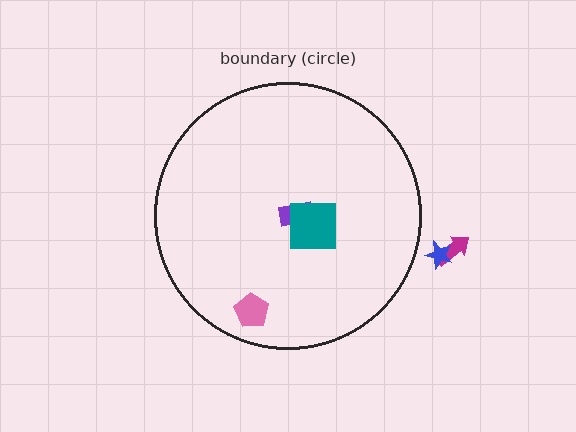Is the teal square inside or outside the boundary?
Inside.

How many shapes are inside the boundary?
3 inside, 2 outside.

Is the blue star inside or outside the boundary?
Outside.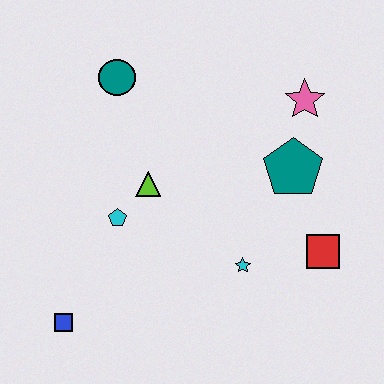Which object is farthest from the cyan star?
The teal circle is farthest from the cyan star.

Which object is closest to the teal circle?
The lime triangle is closest to the teal circle.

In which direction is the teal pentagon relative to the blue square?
The teal pentagon is to the right of the blue square.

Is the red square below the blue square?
No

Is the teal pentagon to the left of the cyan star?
No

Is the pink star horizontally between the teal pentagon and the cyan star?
No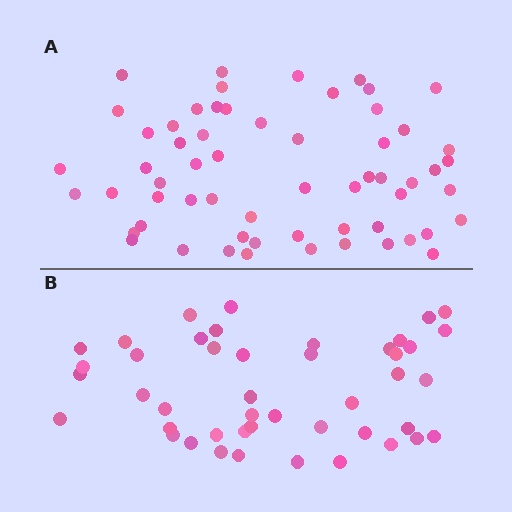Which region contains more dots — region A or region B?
Region A (the top region) has more dots.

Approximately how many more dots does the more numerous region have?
Region A has approximately 15 more dots than region B.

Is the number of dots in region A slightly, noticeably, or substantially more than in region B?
Region A has noticeably more, but not dramatically so. The ratio is roughly 1.3 to 1.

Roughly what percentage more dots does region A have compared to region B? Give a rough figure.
About 35% more.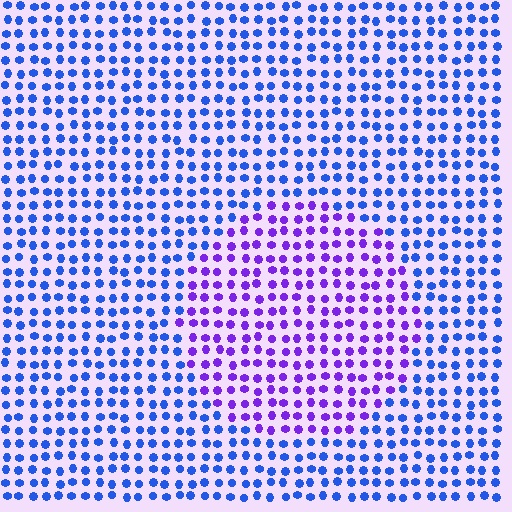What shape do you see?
I see a circle.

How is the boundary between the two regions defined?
The boundary is defined purely by a slight shift in hue (about 44 degrees). Spacing, size, and orientation are identical on both sides.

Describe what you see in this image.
The image is filled with small blue elements in a uniform arrangement. A circle-shaped region is visible where the elements are tinted to a slightly different hue, forming a subtle color boundary.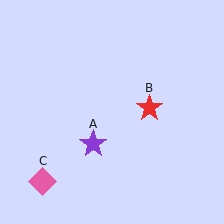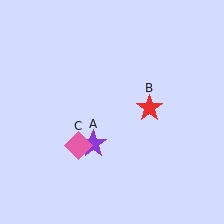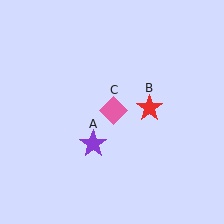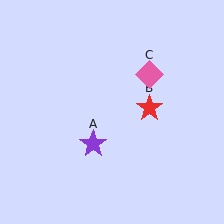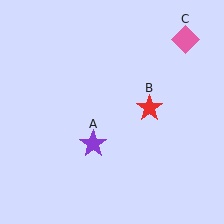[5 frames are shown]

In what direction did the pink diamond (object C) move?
The pink diamond (object C) moved up and to the right.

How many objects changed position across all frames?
1 object changed position: pink diamond (object C).